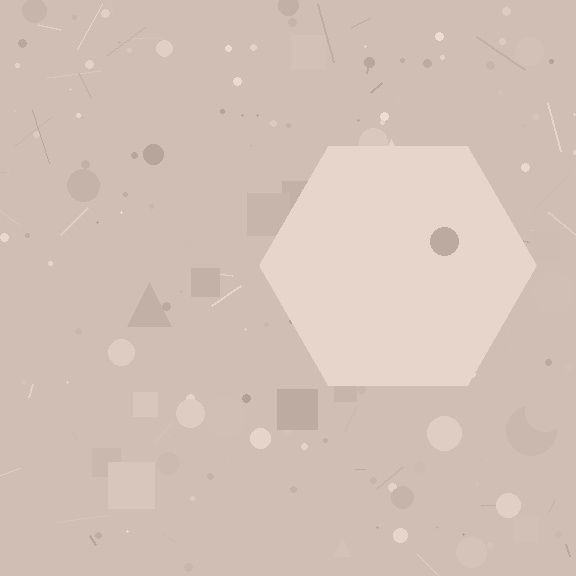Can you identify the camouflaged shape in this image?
The camouflaged shape is a hexagon.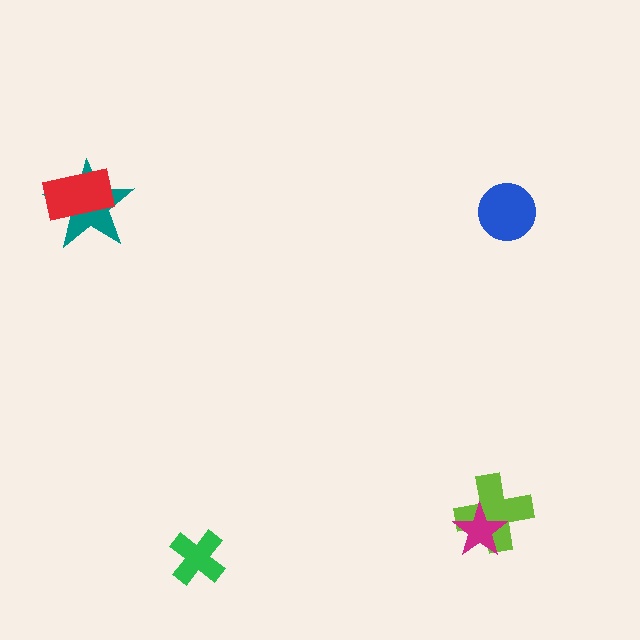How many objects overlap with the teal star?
1 object overlaps with the teal star.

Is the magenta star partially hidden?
No, no other shape covers it.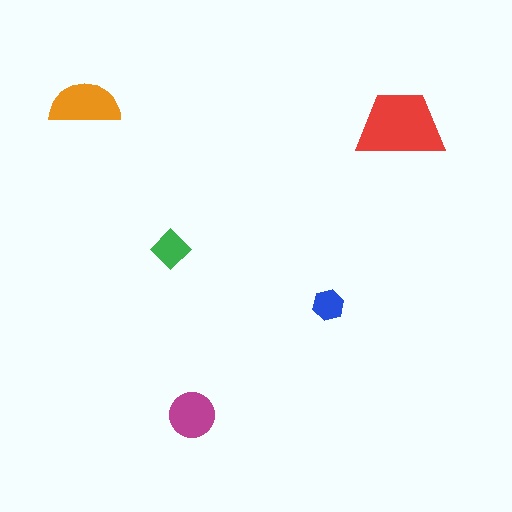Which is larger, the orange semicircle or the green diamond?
The orange semicircle.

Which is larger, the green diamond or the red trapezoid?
The red trapezoid.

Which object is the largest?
The red trapezoid.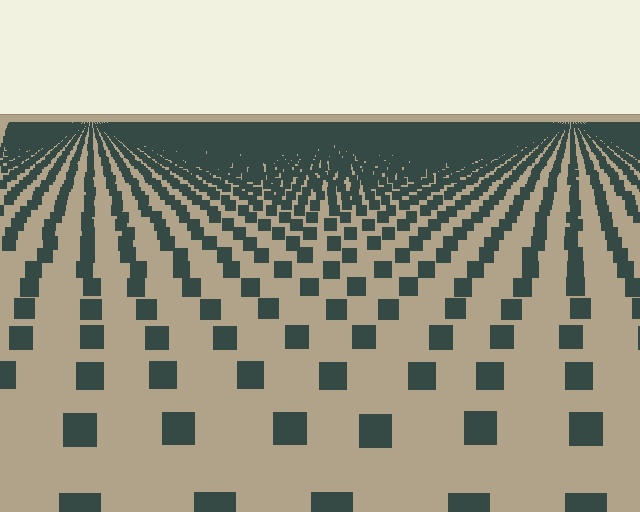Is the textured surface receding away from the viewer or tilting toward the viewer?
The surface is receding away from the viewer. Texture elements get smaller and denser toward the top.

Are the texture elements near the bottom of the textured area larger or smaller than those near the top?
Larger. Near the bottom, elements are closer to the viewer and appear at a bigger on-screen size.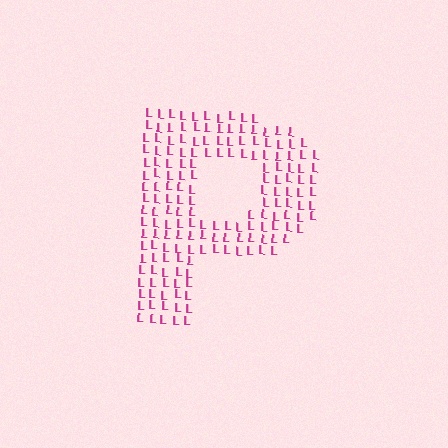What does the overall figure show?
The overall figure shows the letter P.